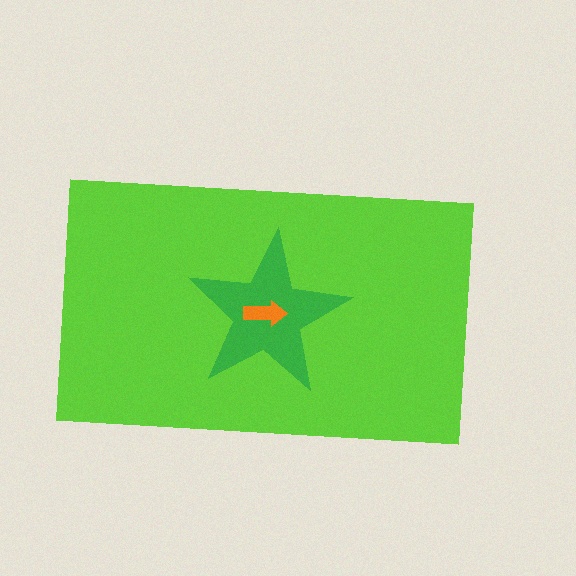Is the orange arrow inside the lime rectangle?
Yes.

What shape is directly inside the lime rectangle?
The green star.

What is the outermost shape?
The lime rectangle.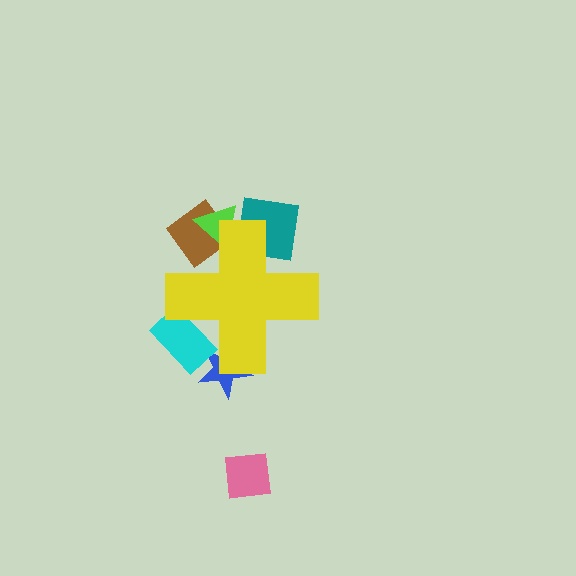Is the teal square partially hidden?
Yes, the teal square is partially hidden behind the yellow cross.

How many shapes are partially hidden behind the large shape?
5 shapes are partially hidden.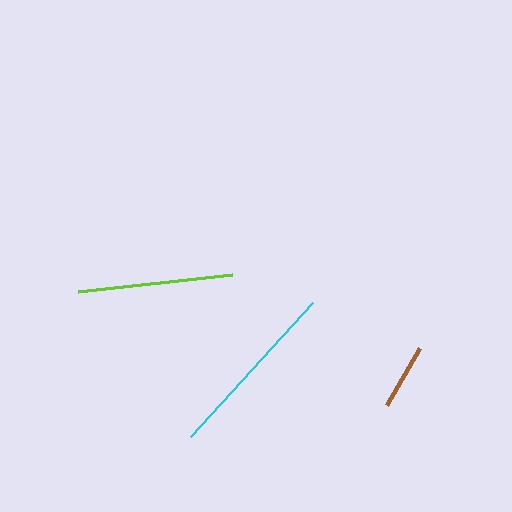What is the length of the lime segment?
The lime segment is approximately 155 pixels long.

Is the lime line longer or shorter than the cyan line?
The cyan line is longer than the lime line.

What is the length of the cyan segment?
The cyan segment is approximately 182 pixels long.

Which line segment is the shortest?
The brown line is the shortest at approximately 65 pixels.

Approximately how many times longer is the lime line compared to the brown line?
The lime line is approximately 2.4 times the length of the brown line.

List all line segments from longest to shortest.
From longest to shortest: cyan, lime, brown.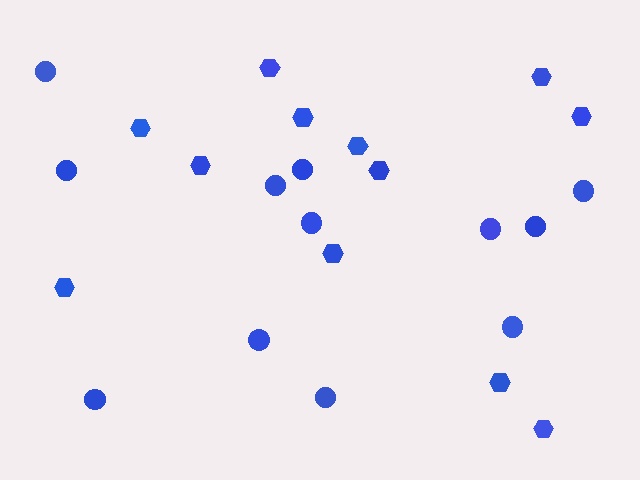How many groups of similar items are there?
There are 2 groups: one group of circles (12) and one group of hexagons (12).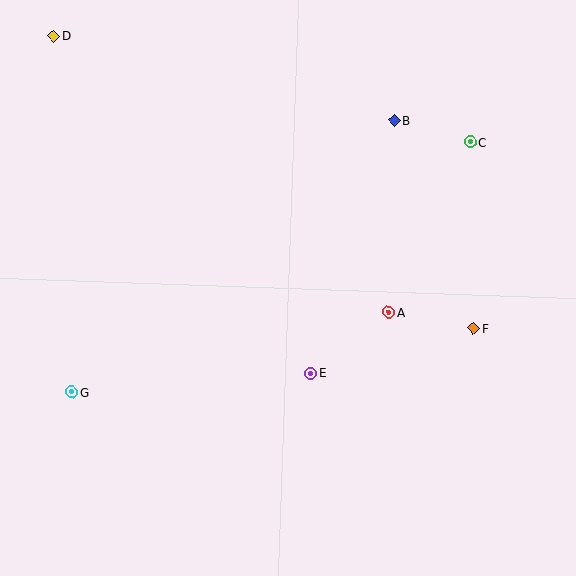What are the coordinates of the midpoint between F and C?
The midpoint between F and C is at (472, 235).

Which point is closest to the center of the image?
Point E at (311, 373) is closest to the center.